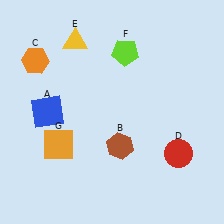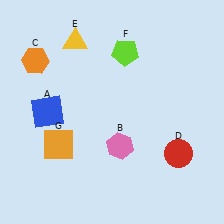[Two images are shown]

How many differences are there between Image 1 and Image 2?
There is 1 difference between the two images.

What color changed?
The hexagon (B) changed from brown in Image 1 to pink in Image 2.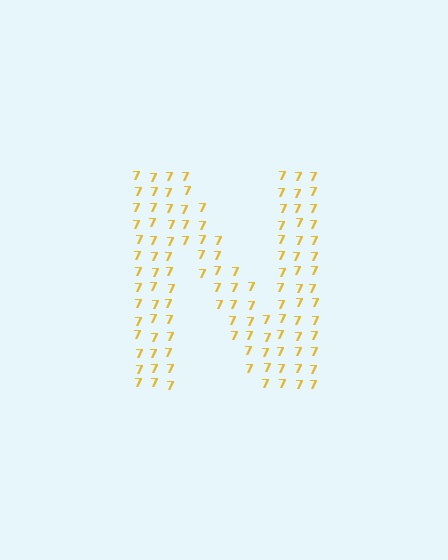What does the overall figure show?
The overall figure shows the letter N.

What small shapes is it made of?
It is made of small digit 7's.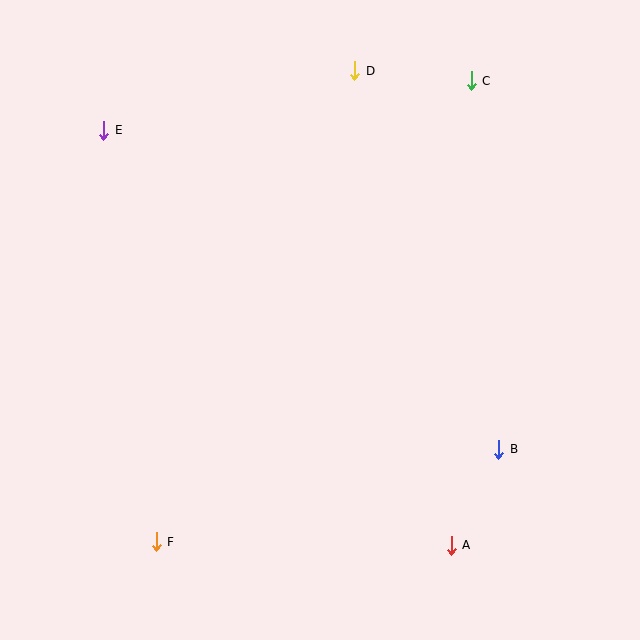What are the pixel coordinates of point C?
Point C is at (471, 81).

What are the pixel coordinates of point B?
Point B is at (499, 449).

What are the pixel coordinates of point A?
Point A is at (451, 545).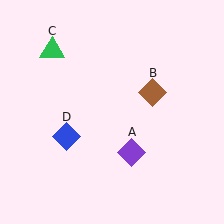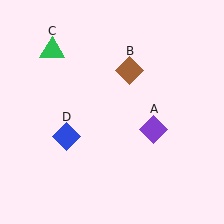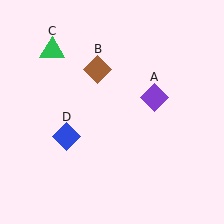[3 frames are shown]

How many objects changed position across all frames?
2 objects changed position: purple diamond (object A), brown diamond (object B).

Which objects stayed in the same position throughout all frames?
Green triangle (object C) and blue diamond (object D) remained stationary.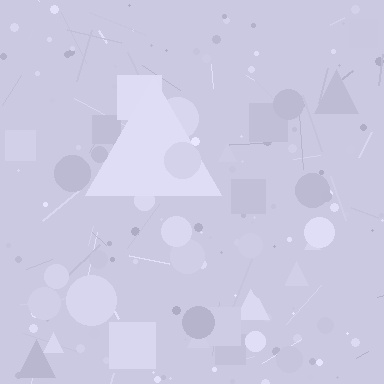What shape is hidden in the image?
A triangle is hidden in the image.